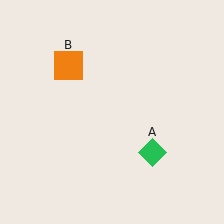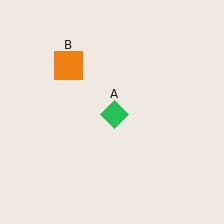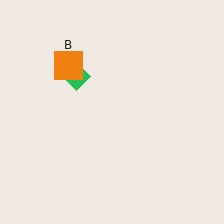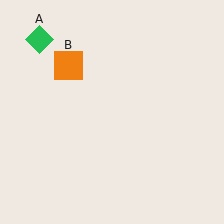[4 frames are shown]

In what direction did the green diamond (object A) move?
The green diamond (object A) moved up and to the left.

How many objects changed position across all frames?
1 object changed position: green diamond (object A).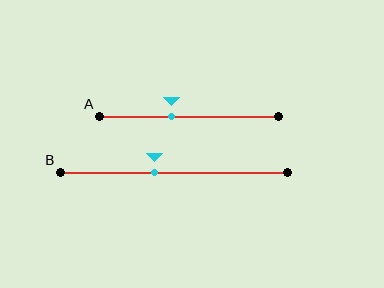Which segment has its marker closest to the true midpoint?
Segment B has its marker closest to the true midpoint.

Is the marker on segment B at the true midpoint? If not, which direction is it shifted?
No, the marker on segment B is shifted to the left by about 8% of the segment length.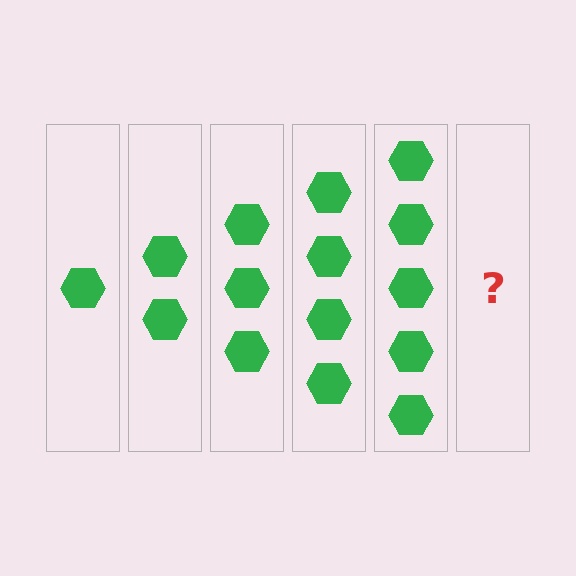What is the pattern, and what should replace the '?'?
The pattern is that each step adds one more hexagon. The '?' should be 6 hexagons.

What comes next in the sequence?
The next element should be 6 hexagons.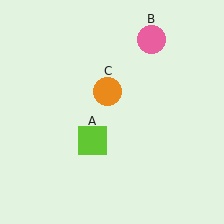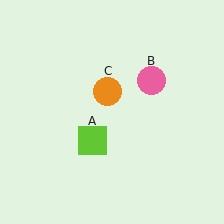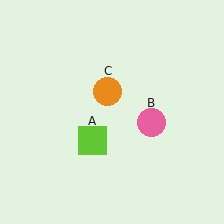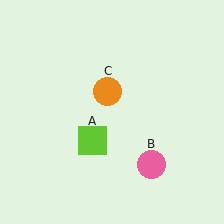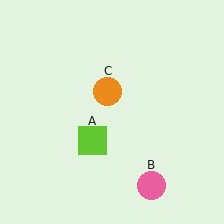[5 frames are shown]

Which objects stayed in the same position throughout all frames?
Lime square (object A) and orange circle (object C) remained stationary.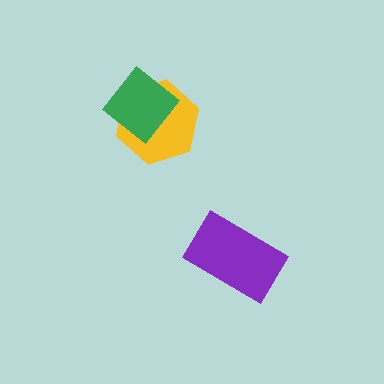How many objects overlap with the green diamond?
1 object overlaps with the green diamond.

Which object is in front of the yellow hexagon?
The green diamond is in front of the yellow hexagon.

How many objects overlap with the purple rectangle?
0 objects overlap with the purple rectangle.